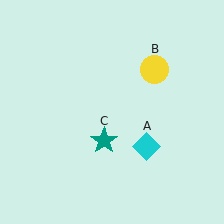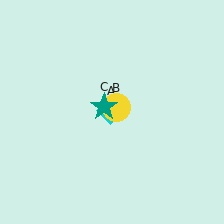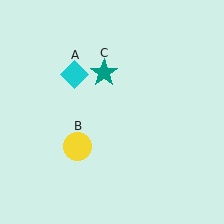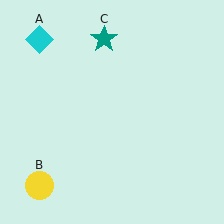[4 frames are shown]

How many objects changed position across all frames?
3 objects changed position: cyan diamond (object A), yellow circle (object B), teal star (object C).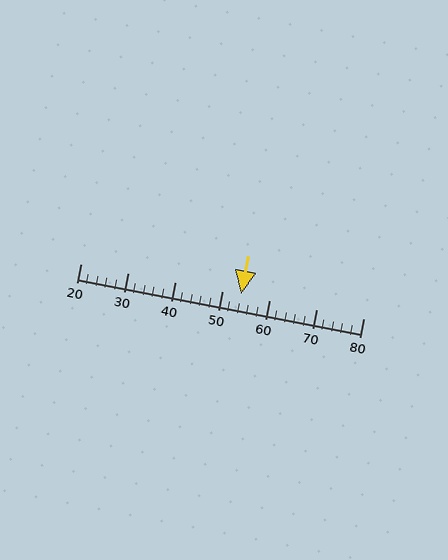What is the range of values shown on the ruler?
The ruler shows values from 20 to 80.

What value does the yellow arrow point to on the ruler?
The yellow arrow points to approximately 54.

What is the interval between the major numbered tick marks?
The major tick marks are spaced 10 units apart.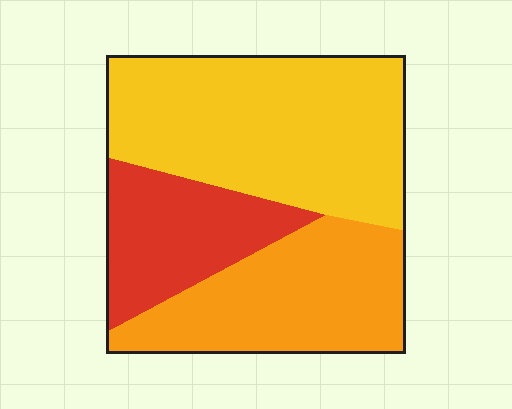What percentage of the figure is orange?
Orange takes up about one third (1/3) of the figure.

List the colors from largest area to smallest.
From largest to smallest: yellow, orange, red.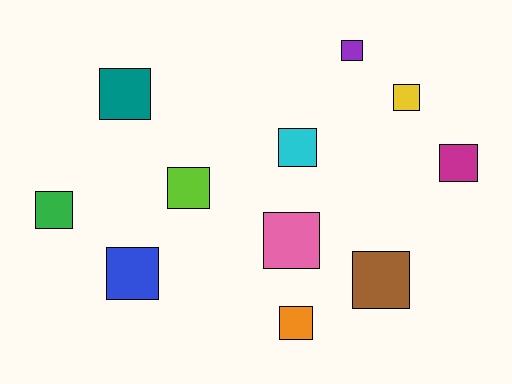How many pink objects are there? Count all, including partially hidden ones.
There is 1 pink object.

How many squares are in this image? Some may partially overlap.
There are 11 squares.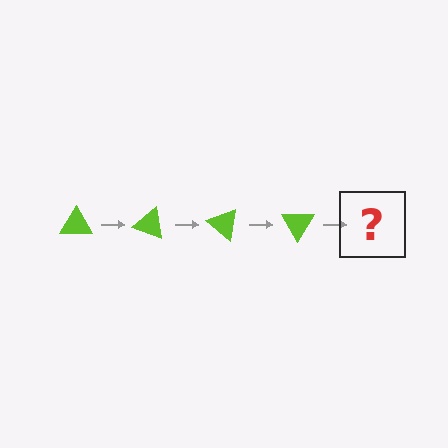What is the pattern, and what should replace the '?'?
The pattern is that the triangle rotates 20 degrees each step. The '?' should be a lime triangle rotated 80 degrees.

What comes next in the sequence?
The next element should be a lime triangle rotated 80 degrees.